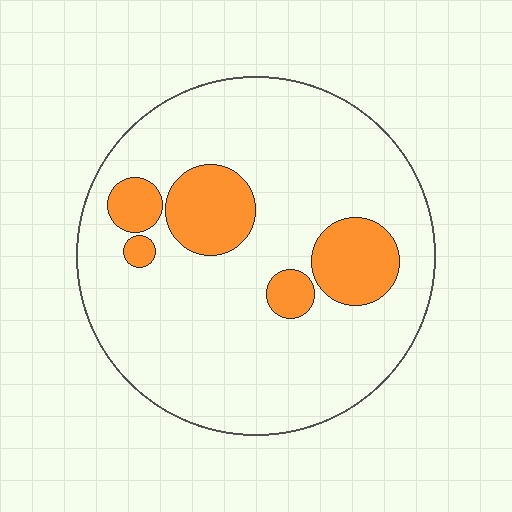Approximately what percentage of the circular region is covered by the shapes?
Approximately 20%.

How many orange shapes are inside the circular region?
5.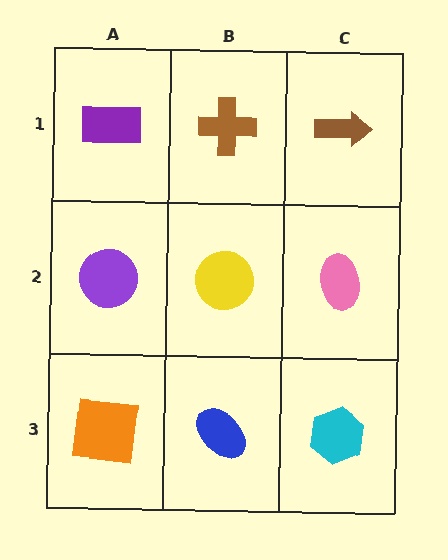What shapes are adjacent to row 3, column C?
A pink ellipse (row 2, column C), a blue ellipse (row 3, column B).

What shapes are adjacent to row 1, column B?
A yellow circle (row 2, column B), a purple rectangle (row 1, column A), a brown arrow (row 1, column C).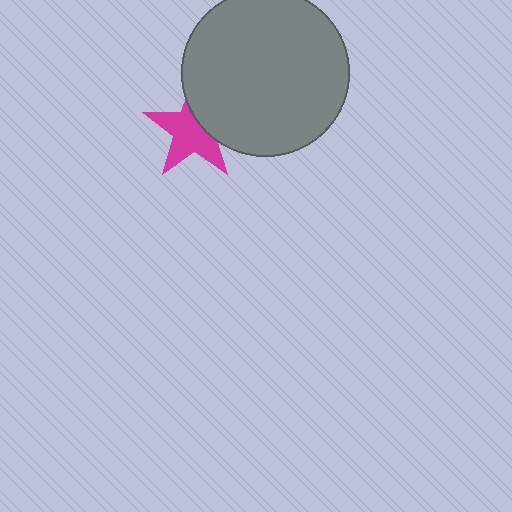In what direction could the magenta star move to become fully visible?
The magenta star could move left. That would shift it out from behind the gray circle entirely.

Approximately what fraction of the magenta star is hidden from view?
Roughly 35% of the magenta star is hidden behind the gray circle.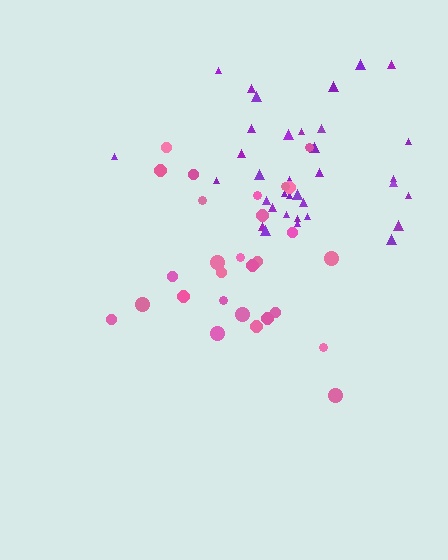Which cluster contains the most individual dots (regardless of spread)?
Purple (35).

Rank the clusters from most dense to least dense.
purple, pink.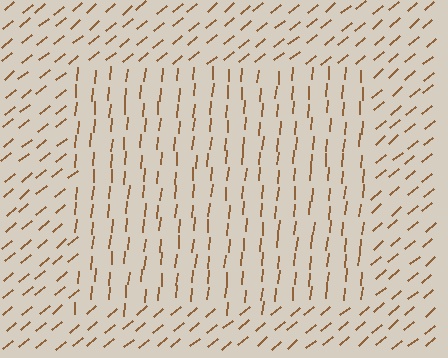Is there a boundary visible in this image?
Yes, there is a texture boundary formed by a change in line orientation.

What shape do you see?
I see a rectangle.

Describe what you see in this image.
The image is filled with small brown line segments. A rectangle region in the image has lines oriented differently from the surrounding lines, creating a visible texture boundary.